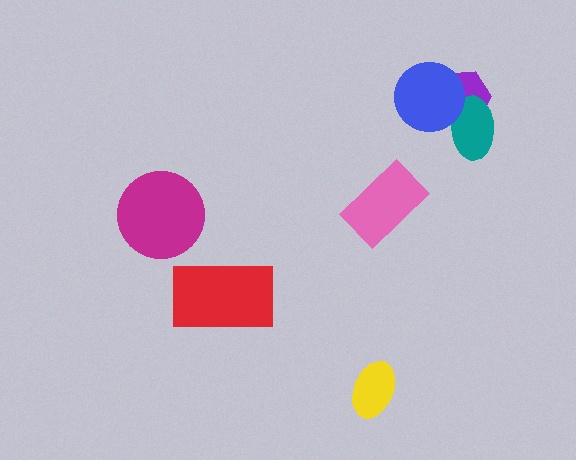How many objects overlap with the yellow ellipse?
0 objects overlap with the yellow ellipse.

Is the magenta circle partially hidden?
No, no other shape covers it.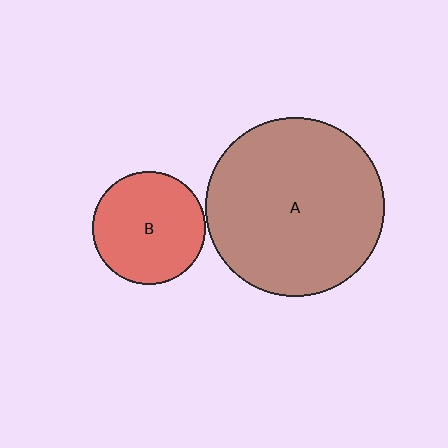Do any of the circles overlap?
No, none of the circles overlap.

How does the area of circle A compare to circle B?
Approximately 2.5 times.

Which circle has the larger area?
Circle A (brown).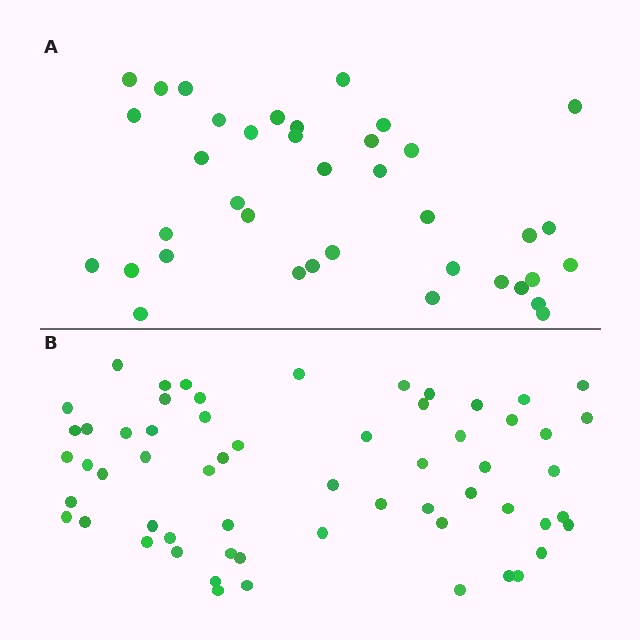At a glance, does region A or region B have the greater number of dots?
Region B (the bottom region) has more dots.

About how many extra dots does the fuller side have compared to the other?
Region B has approximately 20 more dots than region A.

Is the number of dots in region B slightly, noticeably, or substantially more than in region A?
Region B has substantially more. The ratio is roughly 1.6 to 1.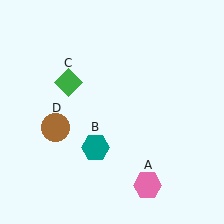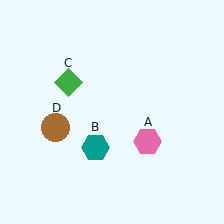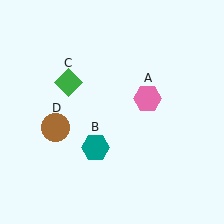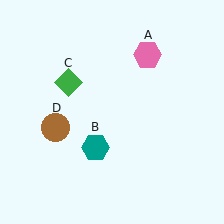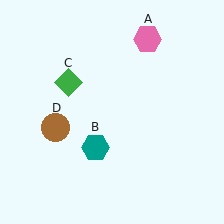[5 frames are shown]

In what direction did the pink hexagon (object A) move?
The pink hexagon (object A) moved up.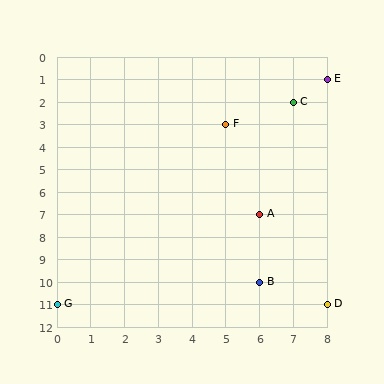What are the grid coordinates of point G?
Point G is at grid coordinates (0, 11).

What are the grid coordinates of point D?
Point D is at grid coordinates (8, 11).